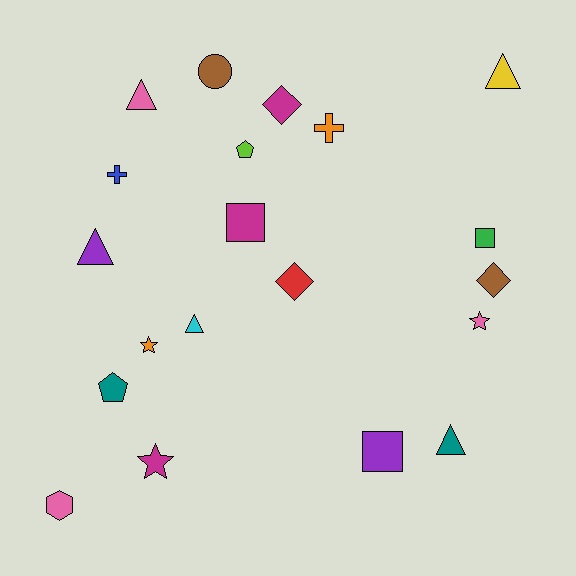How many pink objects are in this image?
There are 3 pink objects.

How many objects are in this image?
There are 20 objects.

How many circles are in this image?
There is 1 circle.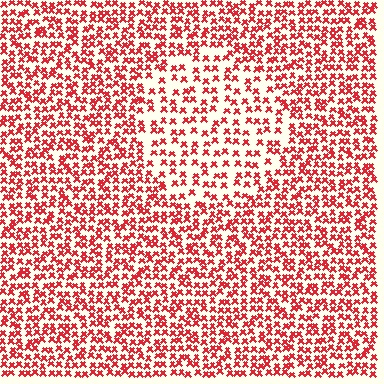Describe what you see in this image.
The image contains small red elements arranged at two different densities. A circle-shaped region is visible where the elements are less densely packed than the surrounding area.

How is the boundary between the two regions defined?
The boundary is defined by a change in element density (approximately 1.7x ratio). All elements are the same color, size, and shape.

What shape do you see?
I see a circle.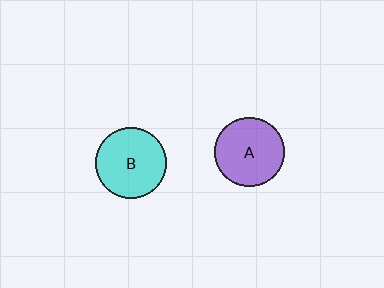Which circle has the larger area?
Circle B (cyan).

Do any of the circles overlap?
No, none of the circles overlap.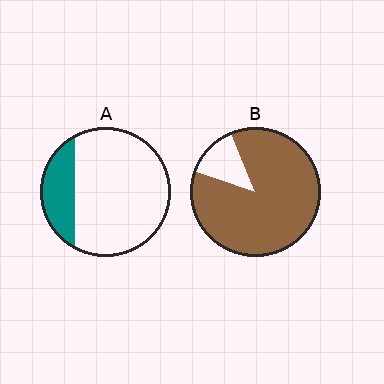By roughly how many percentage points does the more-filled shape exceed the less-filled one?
By roughly 65 percentage points (B over A).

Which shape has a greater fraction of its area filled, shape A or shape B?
Shape B.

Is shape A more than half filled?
No.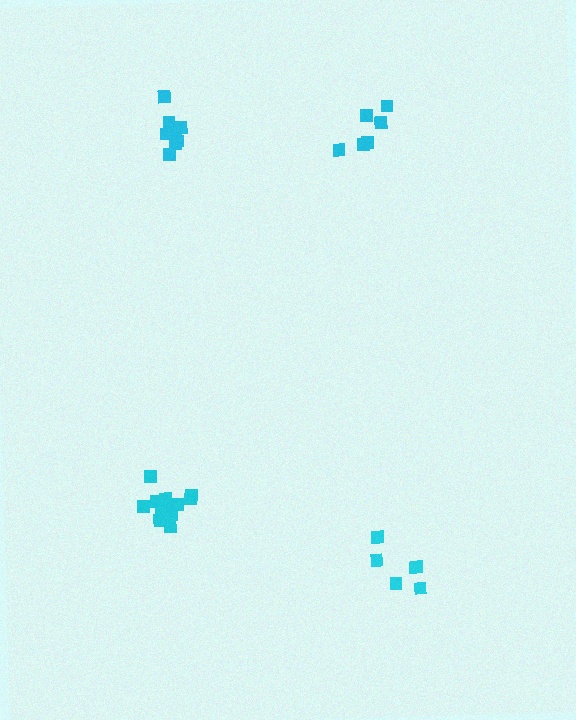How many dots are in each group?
Group 1: 6 dots, Group 2: 8 dots, Group 3: 12 dots, Group 4: 6 dots (32 total).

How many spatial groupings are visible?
There are 4 spatial groupings.